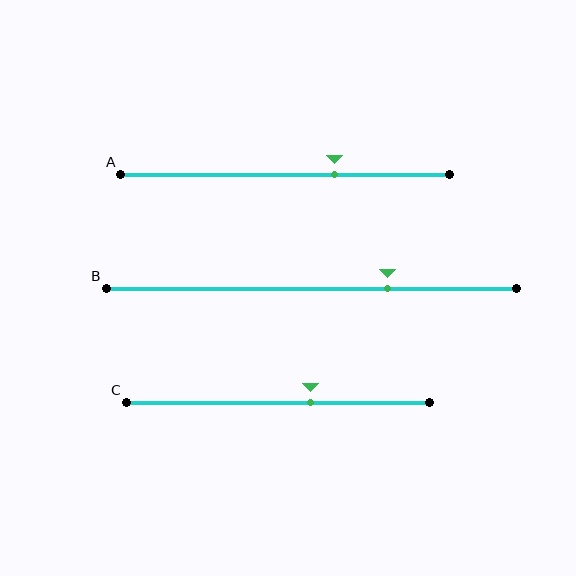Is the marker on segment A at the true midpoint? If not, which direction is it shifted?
No, the marker on segment A is shifted to the right by about 15% of the segment length.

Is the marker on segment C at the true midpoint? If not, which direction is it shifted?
No, the marker on segment C is shifted to the right by about 11% of the segment length.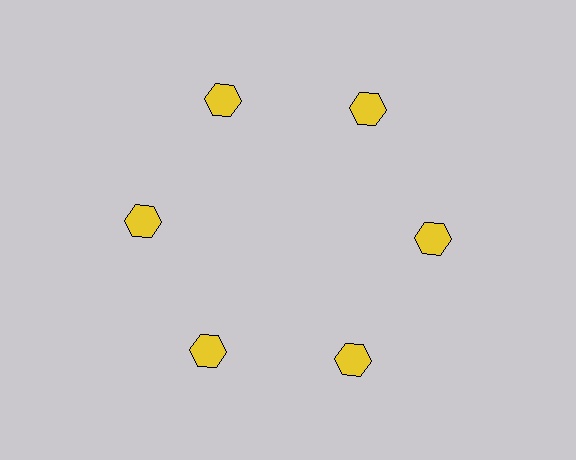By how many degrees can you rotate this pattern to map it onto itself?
The pattern maps onto itself every 60 degrees of rotation.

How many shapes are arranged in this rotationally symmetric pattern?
There are 6 shapes, arranged in 6 groups of 1.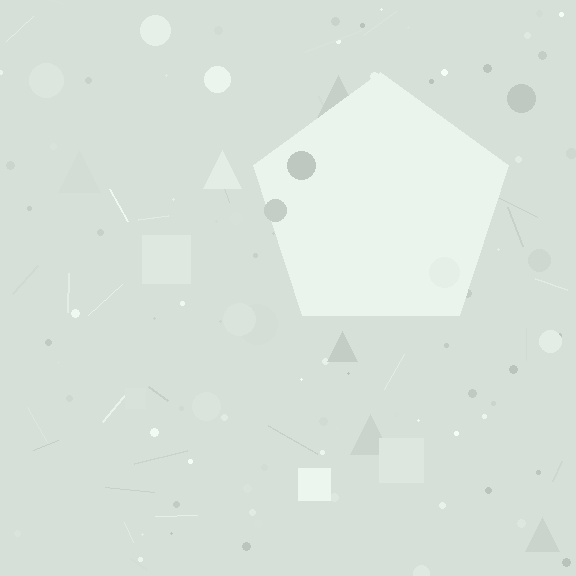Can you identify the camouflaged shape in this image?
The camouflaged shape is a pentagon.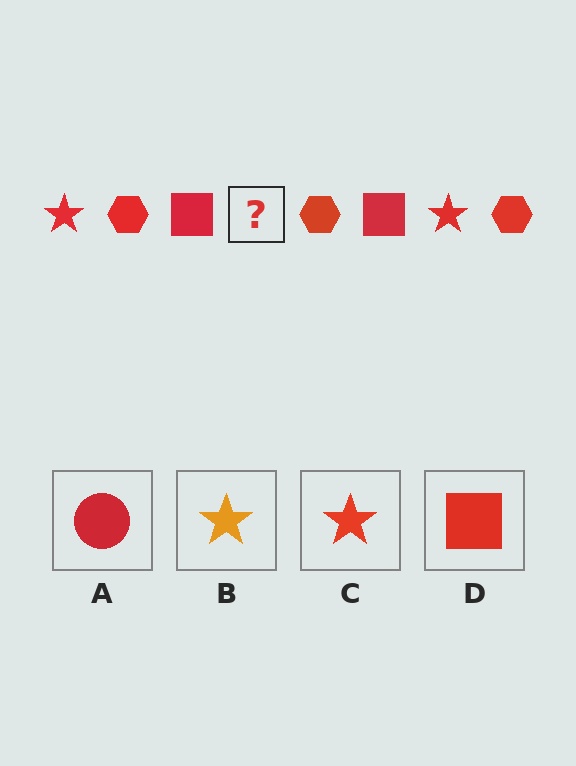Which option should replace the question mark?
Option C.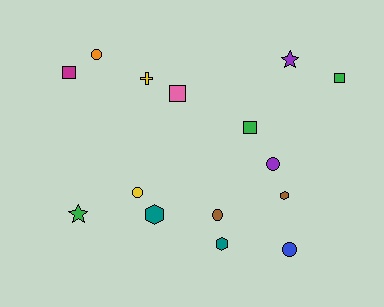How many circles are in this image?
There are 5 circles.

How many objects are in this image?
There are 15 objects.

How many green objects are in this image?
There are 3 green objects.